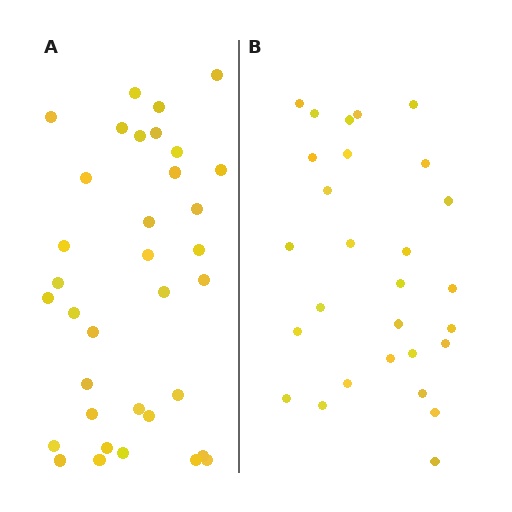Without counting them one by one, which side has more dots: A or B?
Region A (the left region) has more dots.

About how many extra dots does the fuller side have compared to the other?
Region A has roughly 8 or so more dots than region B.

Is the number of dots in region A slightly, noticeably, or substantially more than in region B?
Region A has noticeably more, but not dramatically so. The ratio is roughly 1.2 to 1.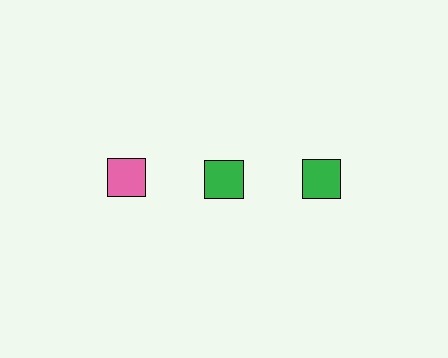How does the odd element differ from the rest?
It has a different color: pink instead of green.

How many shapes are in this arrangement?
There are 3 shapes arranged in a grid pattern.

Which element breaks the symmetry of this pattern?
The pink square in the top row, leftmost column breaks the symmetry. All other shapes are green squares.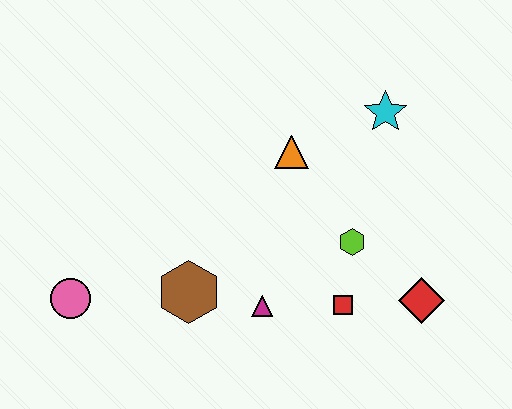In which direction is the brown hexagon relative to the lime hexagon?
The brown hexagon is to the left of the lime hexagon.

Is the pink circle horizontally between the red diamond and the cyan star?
No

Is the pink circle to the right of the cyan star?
No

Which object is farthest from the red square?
The pink circle is farthest from the red square.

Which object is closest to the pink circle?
The brown hexagon is closest to the pink circle.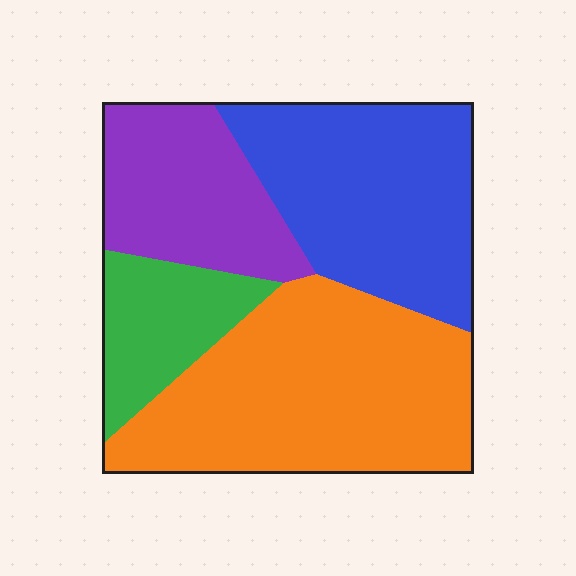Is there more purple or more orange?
Orange.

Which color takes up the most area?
Orange, at roughly 40%.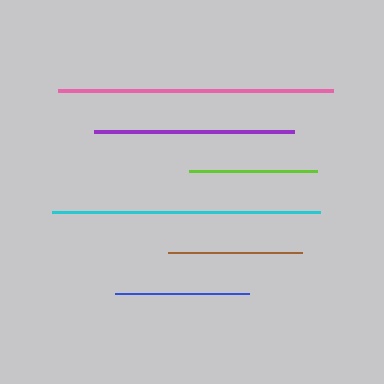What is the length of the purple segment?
The purple segment is approximately 201 pixels long.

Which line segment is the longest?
The pink line is the longest at approximately 275 pixels.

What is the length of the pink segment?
The pink segment is approximately 275 pixels long.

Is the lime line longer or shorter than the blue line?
The blue line is longer than the lime line.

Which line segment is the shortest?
The lime line is the shortest at approximately 128 pixels.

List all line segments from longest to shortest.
From longest to shortest: pink, cyan, purple, blue, brown, lime.